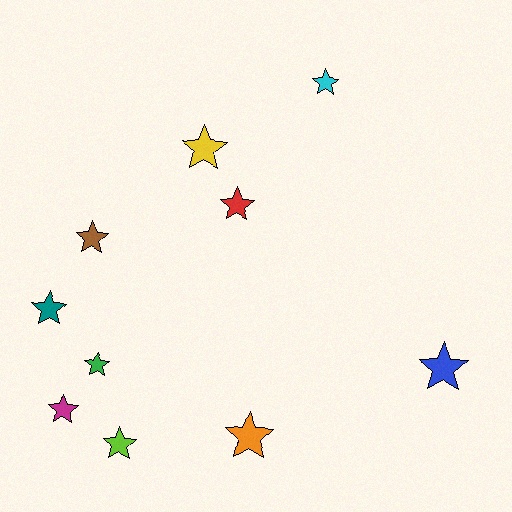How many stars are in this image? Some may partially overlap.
There are 10 stars.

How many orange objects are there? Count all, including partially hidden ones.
There is 1 orange object.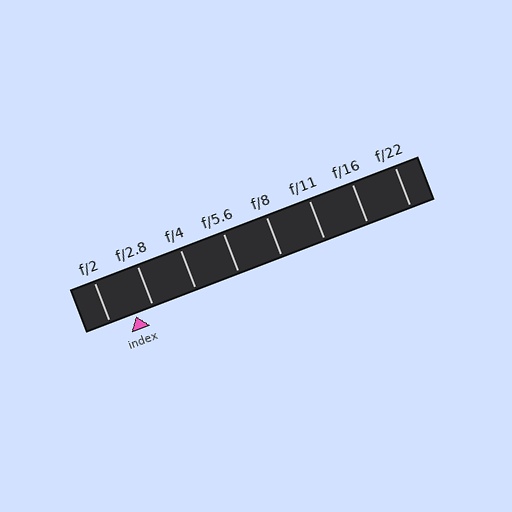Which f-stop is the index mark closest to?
The index mark is closest to f/2.8.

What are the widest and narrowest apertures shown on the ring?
The widest aperture shown is f/2 and the narrowest is f/22.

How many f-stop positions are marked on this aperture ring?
There are 8 f-stop positions marked.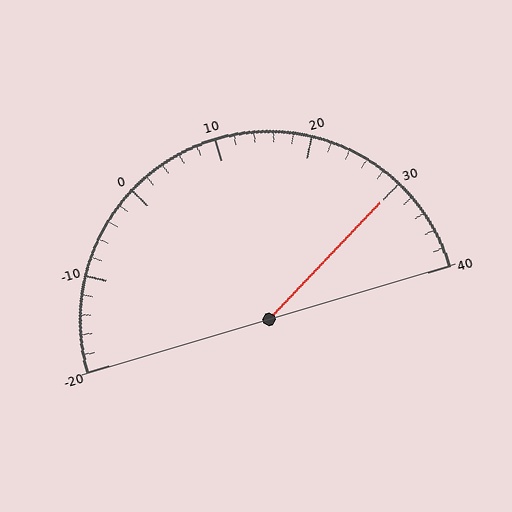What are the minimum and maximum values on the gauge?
The gauge ranges from -20 to 40.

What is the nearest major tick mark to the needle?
The nearest major tick mark is 30.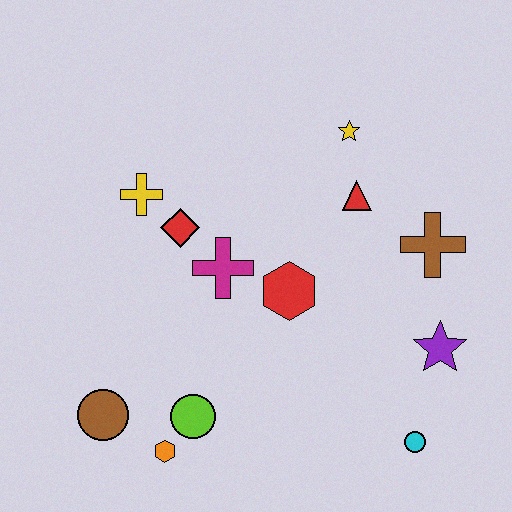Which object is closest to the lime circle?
The orange hexagon is closest to the lime circle.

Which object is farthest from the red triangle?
The brown circle is farthest from the red triangle.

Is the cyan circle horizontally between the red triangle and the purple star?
Yes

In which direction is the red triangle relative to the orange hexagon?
The red triangle is above the orange hexagon.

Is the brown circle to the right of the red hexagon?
No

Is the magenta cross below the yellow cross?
Yes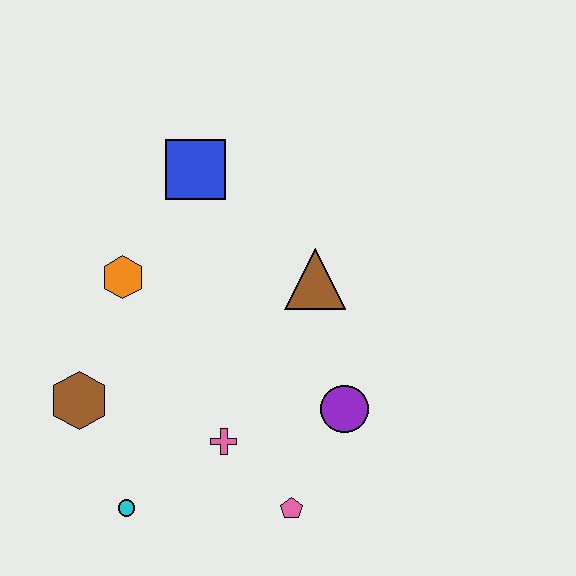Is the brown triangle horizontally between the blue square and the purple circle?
Yes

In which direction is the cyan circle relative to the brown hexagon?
The cyan circle is below the brown hexagon.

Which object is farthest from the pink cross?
The blue square is farthest from the pink cross.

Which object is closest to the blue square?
The orange hexagon is closest to the blue square.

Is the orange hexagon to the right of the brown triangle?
No